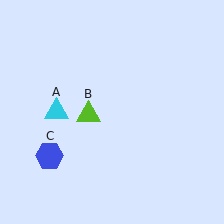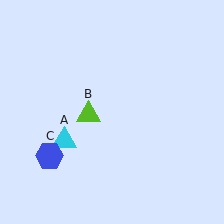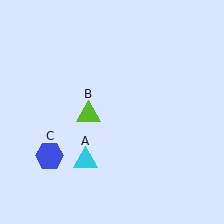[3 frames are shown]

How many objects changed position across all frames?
1 object changed position: cyan triangle (object A).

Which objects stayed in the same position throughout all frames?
Lime triangle (object B) and blue hexagon (object C) remained stationary.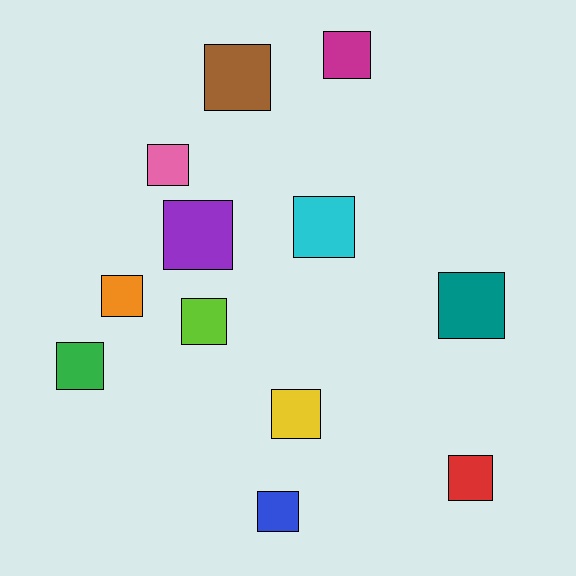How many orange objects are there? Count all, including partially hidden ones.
There is 1 orange object.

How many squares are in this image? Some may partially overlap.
There are 12 squares.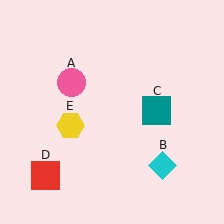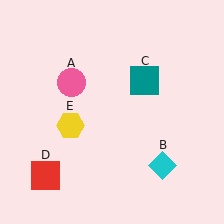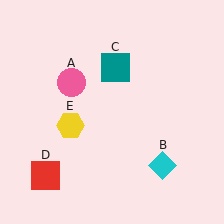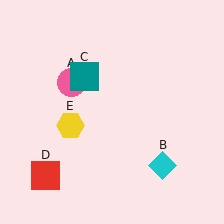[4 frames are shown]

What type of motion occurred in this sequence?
The teal square (object C) rotated counterclockwise around the center of the scene.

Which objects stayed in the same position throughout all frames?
Pink circle (object A) and cyan diamond (object B) and red square (object D) and yellow hexagon (object E) remained stationary.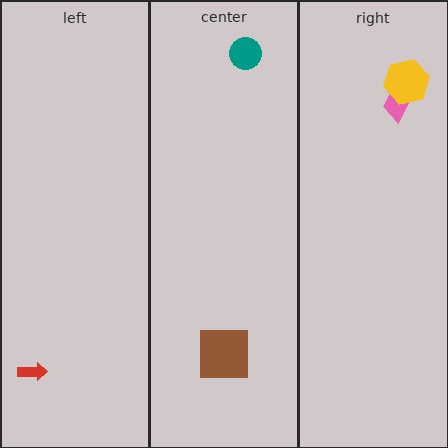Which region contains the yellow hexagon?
The right region.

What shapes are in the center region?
The brown square, the teal circle.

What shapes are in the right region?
The pink trapezoid, the yellow hexagon.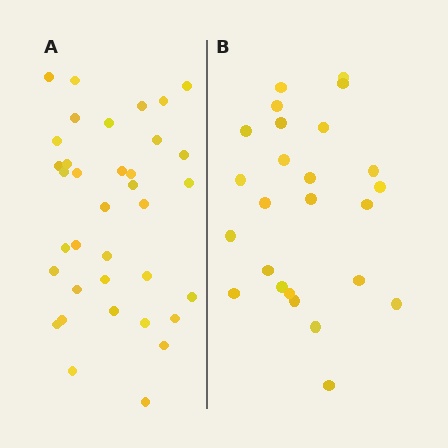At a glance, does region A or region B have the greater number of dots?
Region A (the left region) has more dots.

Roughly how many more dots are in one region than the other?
Region A has roughly 12 or so more dots than region B.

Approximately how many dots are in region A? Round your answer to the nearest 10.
About 40 dots. (The exact count is 36, which rounds to 40.)